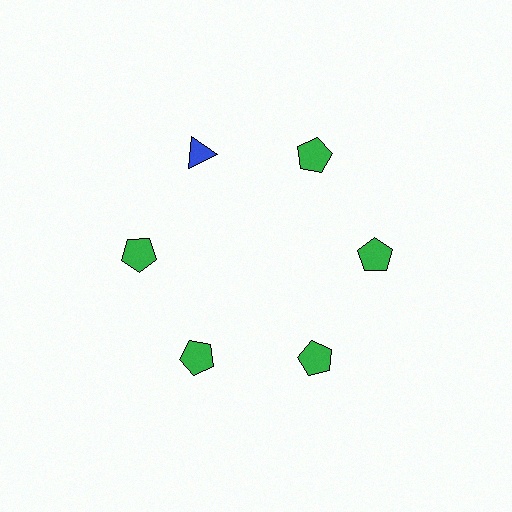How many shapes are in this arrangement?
There are 6 shapes arranged in a ring pattern.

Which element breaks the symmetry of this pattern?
The blue triangle at roughly the 11 o'clock position breaks the symmetry. All other shapes are green pentagons.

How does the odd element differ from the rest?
It differs in both color (blue instead of green) and shape (triangle instead of pentagon).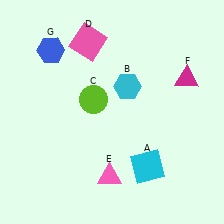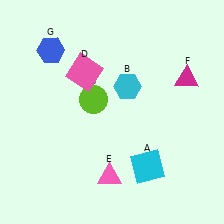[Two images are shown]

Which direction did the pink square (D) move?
The pink square (D) moved down.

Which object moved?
The pink square (D) moved down.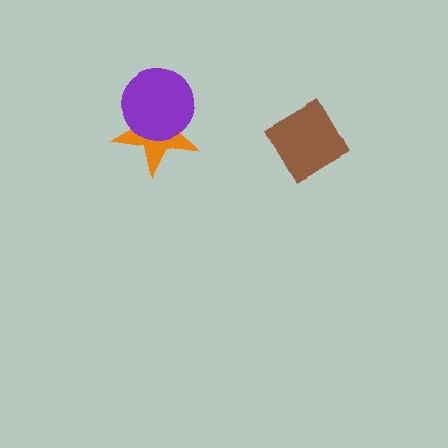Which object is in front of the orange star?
The purple circle is in front of the orange star.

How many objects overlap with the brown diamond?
0 objects overlap with the brown diamond.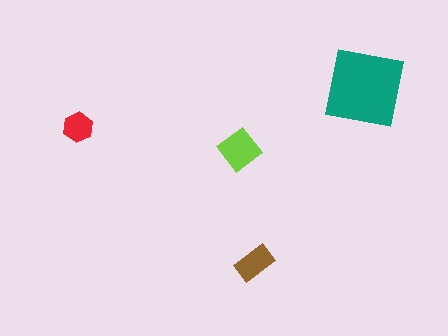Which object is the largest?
The teal square.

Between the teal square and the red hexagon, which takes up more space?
The teal square.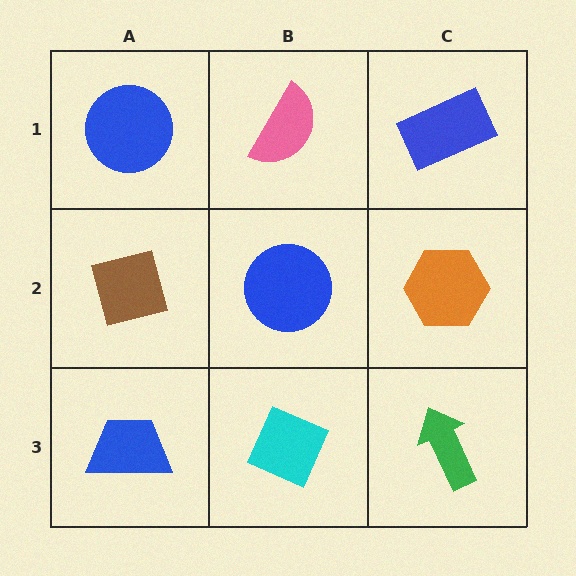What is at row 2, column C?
An orange hexagon.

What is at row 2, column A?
A brown square.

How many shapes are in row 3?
3 shapes.